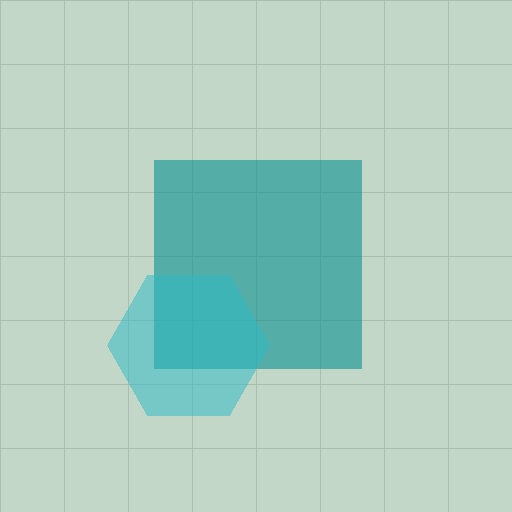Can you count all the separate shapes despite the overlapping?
Yes, there are 2 separate shapes.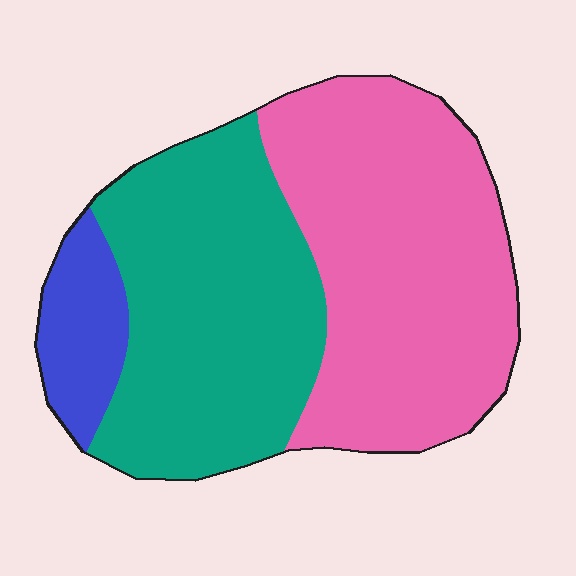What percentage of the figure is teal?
Teal covers 42% of the figure.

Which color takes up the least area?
Blue, at roughly 10%.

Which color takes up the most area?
Pink, at roughly 50%.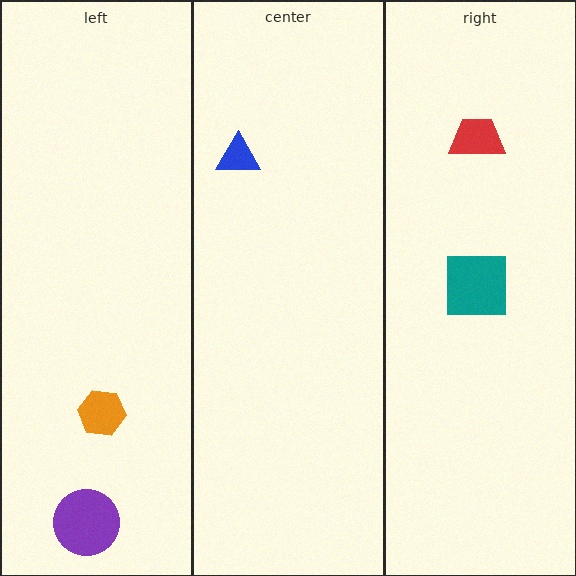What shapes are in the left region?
The purple circle, the orange hexagon.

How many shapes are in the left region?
2.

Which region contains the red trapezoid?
The right region.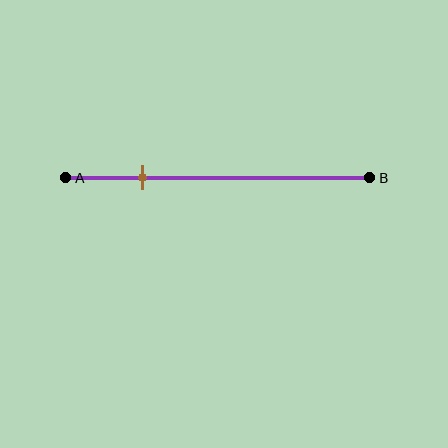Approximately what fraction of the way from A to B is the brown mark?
The brown mark is approximately 25% of the way from A to B.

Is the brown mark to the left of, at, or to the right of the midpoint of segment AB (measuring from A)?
The brown mark is to the left of the midpoint of segment AB.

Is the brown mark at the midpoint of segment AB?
No, the mark is at about 25% from A, not at the 50% midpoint.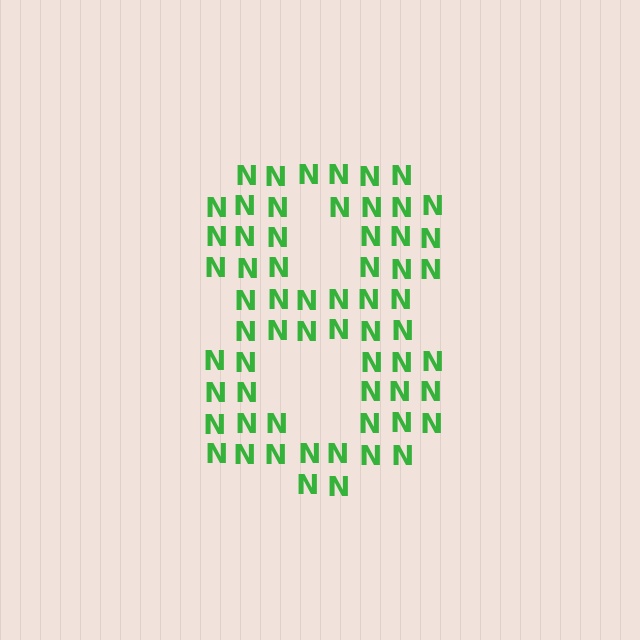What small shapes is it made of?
It is made of small letter N's.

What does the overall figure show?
The overall figure shows the digit 8.